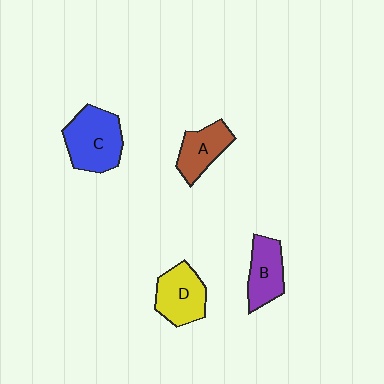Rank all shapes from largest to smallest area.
From largest to smallest: C (blue), D (yellow), B (purple), A (brown).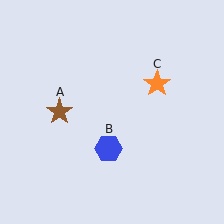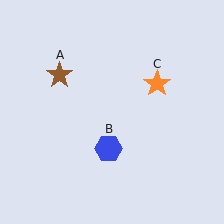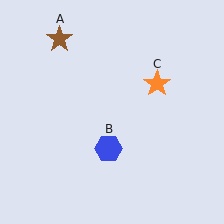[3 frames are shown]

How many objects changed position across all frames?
1 object changed position: brown star (object A).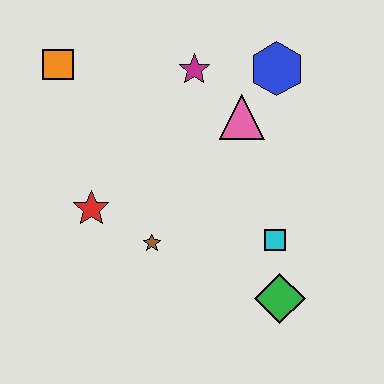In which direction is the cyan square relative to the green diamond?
The cyan square is above the green diamond.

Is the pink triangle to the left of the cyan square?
Yes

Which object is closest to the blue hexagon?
The pink triangle is closest to the blue hexagon.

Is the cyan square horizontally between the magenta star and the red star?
No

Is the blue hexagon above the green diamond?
Yes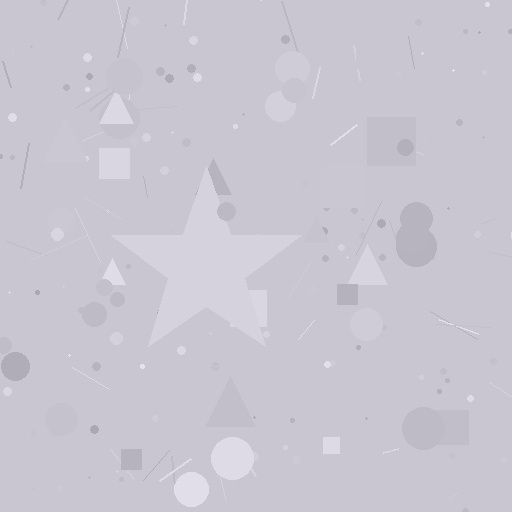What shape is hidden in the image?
A star is hidden in the image.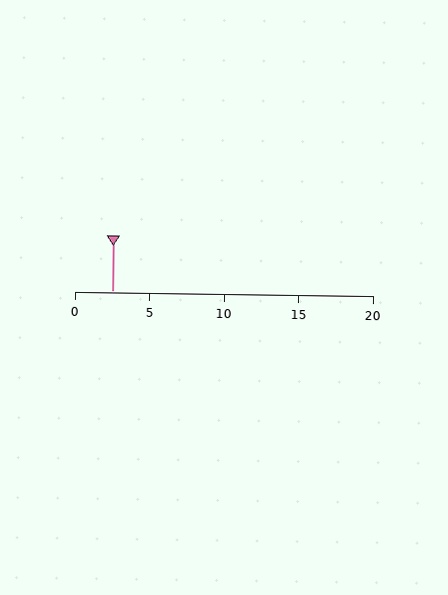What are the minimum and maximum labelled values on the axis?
The axis runs from 0 to 20.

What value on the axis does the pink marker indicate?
The marker indicates approximately 2.5.